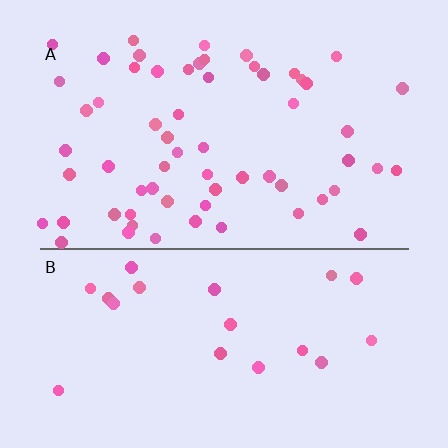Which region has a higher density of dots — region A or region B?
A (the top).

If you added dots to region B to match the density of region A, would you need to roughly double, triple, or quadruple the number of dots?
Approximately triple.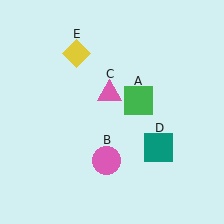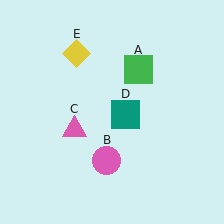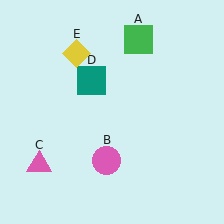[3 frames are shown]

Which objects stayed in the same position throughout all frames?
Pink circle (object B) and yellow diamond (object E) remained stationary.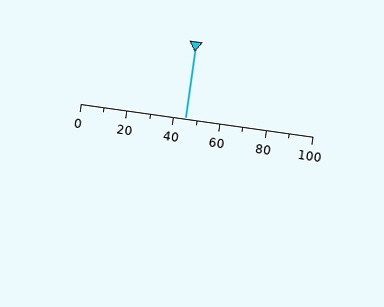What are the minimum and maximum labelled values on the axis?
The axis runs from 0 to 100.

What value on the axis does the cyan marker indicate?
The marker indicates approximately 45.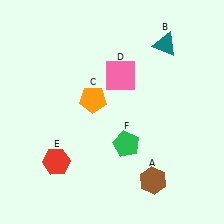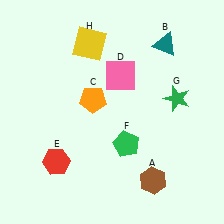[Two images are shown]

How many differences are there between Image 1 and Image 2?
There are 2 differences between the two images.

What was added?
A green star (G), a yellow square (H) were added in Image 2.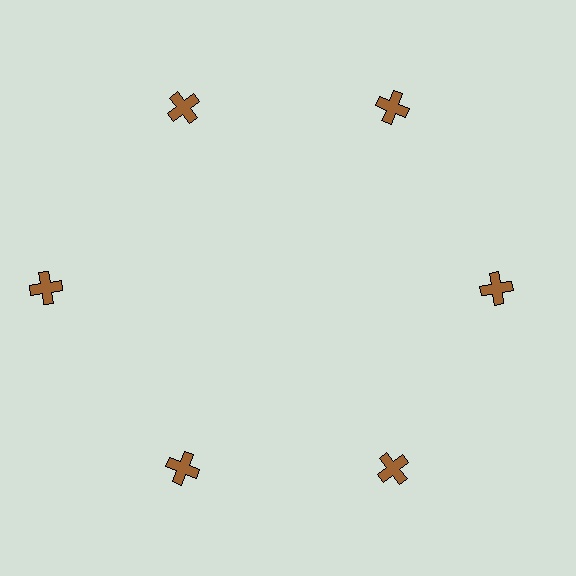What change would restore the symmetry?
The symmetry would be restored by moving it inward, back onto the ring so that all 6 crosses sit at equal angles and equal distance from the center.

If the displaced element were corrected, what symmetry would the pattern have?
It would have 6-fold rotational symmetry — the pattern would map onto itself every 60 degrees.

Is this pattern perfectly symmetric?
No. The 6 brown crosses are arranged in a ring, but one element near the 9 o'clock position is pushed outward from the center, breaking the 6-fold rotational symmetry.